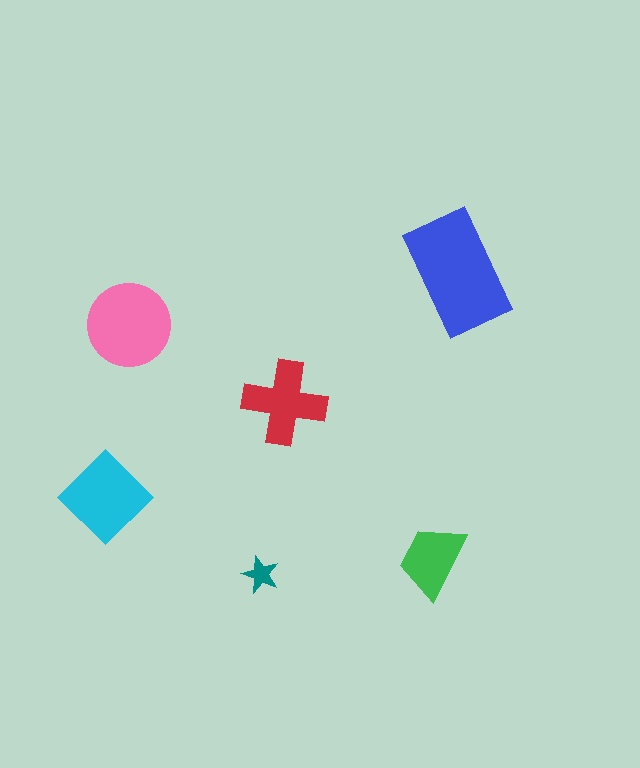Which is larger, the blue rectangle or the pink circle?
The blue rectangle.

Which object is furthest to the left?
The cyan diamond is leftmost.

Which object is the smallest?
The teal star.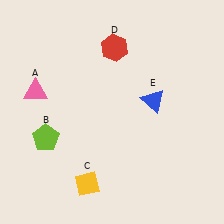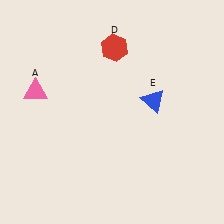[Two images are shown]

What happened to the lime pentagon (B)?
The lime pentagon (B) was removed in Image 2. It was in the bottom-left area of Image 1.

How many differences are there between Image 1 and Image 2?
There are 2 differences between the two images.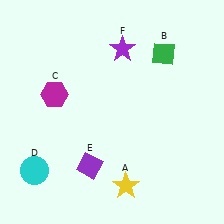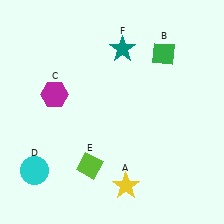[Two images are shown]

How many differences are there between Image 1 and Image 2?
There are 2 differences between the two images.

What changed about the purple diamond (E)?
In Image 1, E is purple. In Image 2, it changed to lime.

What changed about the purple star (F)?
In Image 1, F is purple. In Image 2, it changed to teal.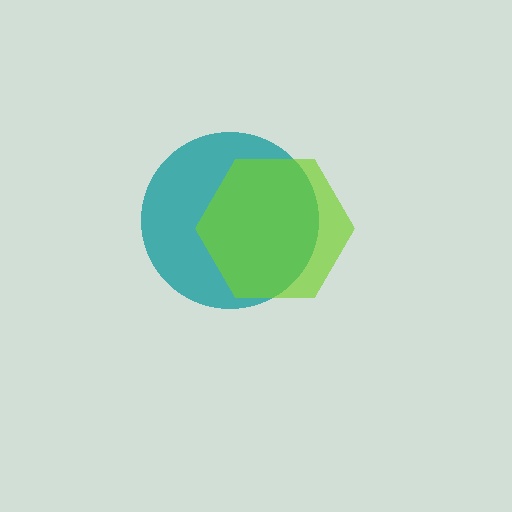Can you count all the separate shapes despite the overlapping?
Yes, there are 2 separate shapes.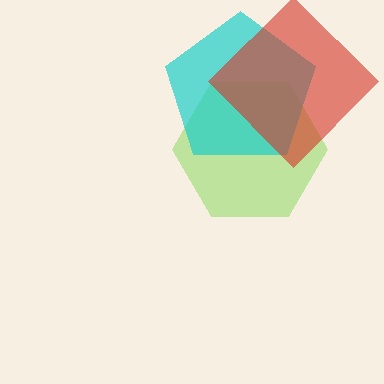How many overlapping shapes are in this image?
There are 3 overlapping shapes in the image.